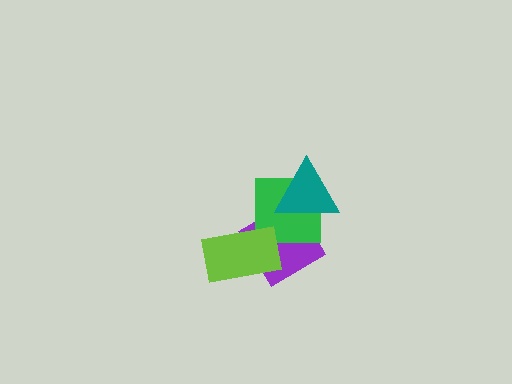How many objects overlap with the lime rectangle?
1 object overlaps with the lime rectangle.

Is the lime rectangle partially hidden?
No, no other shape covers it.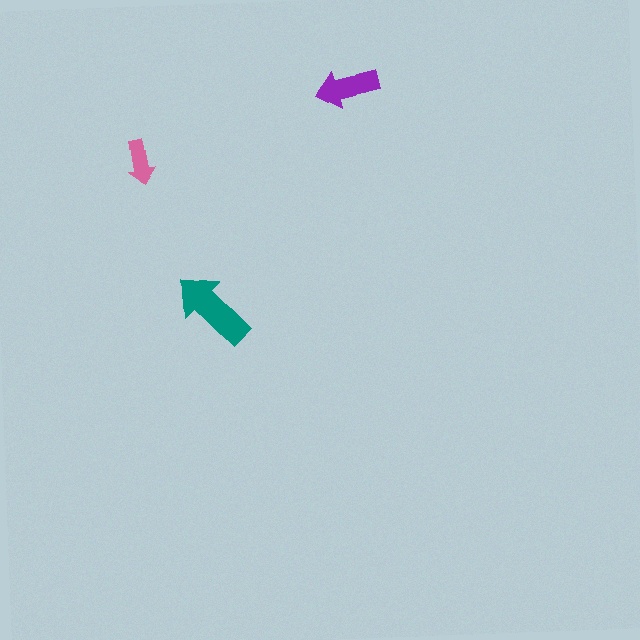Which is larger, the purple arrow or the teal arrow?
The teal one.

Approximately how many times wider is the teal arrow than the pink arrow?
About 2 times wider.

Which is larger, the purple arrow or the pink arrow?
The purple one.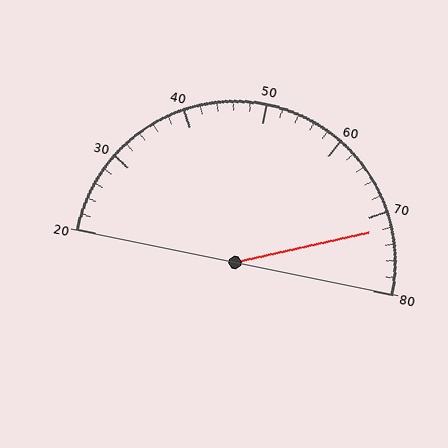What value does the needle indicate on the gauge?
The needle indicates approximately 72.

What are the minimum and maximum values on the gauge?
The gauge ranges from 20 to 80.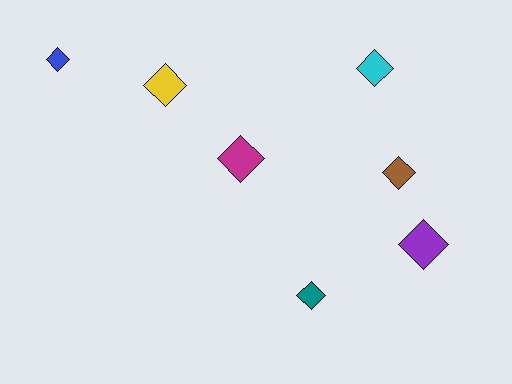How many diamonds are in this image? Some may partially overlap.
There are 7 diamonds.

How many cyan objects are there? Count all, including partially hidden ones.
There is 1 cyan object.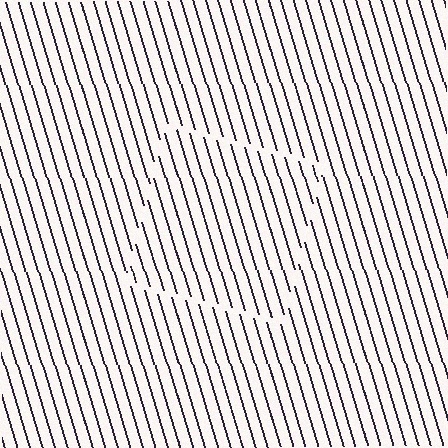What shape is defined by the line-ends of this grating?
An illusory square. The interior of the shape contains the same grating, shifted by half a period — the contour is defined by the phase discontinuity where line-ends from the inner and outer gratings abut.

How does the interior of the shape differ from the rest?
The interior of the shape contains the same grating, shifted by half a period — the contour is defined by the phase discontinuity where line-ends from the inner and outer gratings abut.